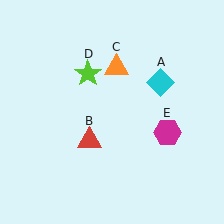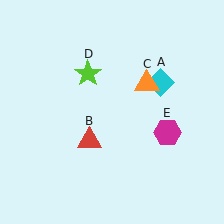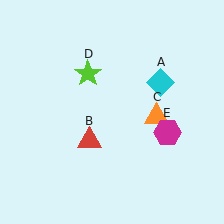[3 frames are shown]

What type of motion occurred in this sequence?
The orange triangle (object C) rotated clockwise around the center of the scene.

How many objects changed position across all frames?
1 object changed position: orange triangle (object C).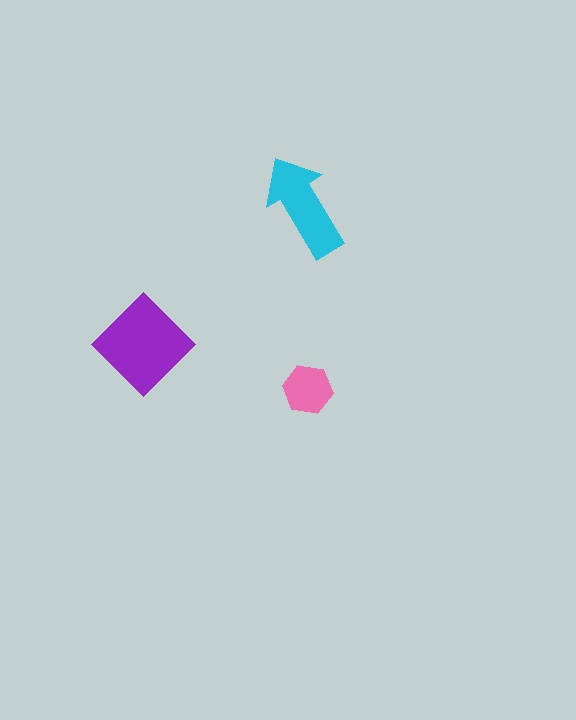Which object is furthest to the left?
The purple diamond is leftmost.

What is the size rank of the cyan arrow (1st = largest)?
2nd.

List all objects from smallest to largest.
The pink hexagon, the cyan arrow, the purple diamond.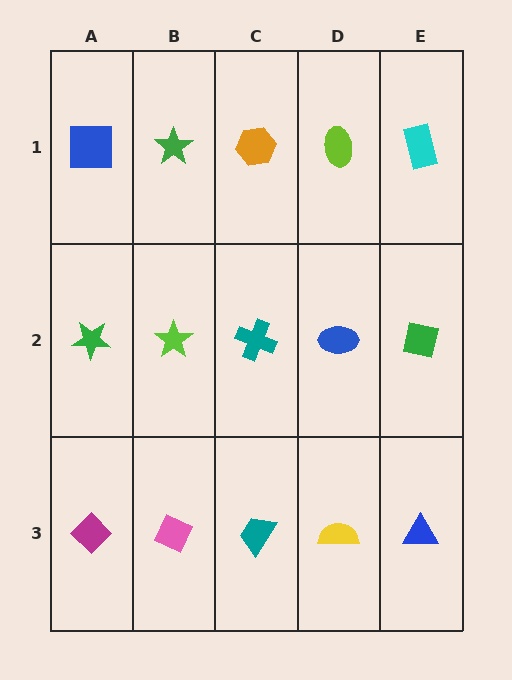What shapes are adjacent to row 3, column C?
A teal cross (row 2, column C), a pink diamond (row 3, column B), a yellow semicircle (row 3, column D).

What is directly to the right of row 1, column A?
A green star.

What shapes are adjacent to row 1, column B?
A lime star (row 2, column B), a blue square (row 1, column A), an orange hexagon (row 1, column C).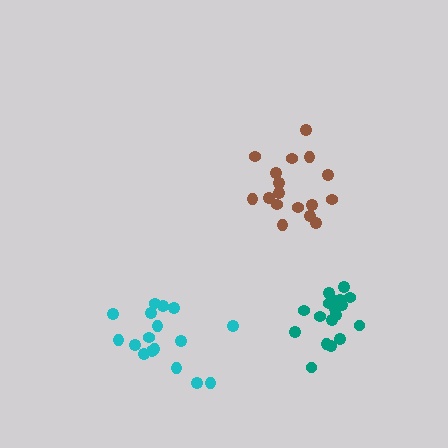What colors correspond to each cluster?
The clusters are colored: cyan, teal, brown.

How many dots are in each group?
Group 1: 17 dots, Group 2: 18 dots, Group 3: 17 dots (52 total).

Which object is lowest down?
The cyan cluster is bottommost.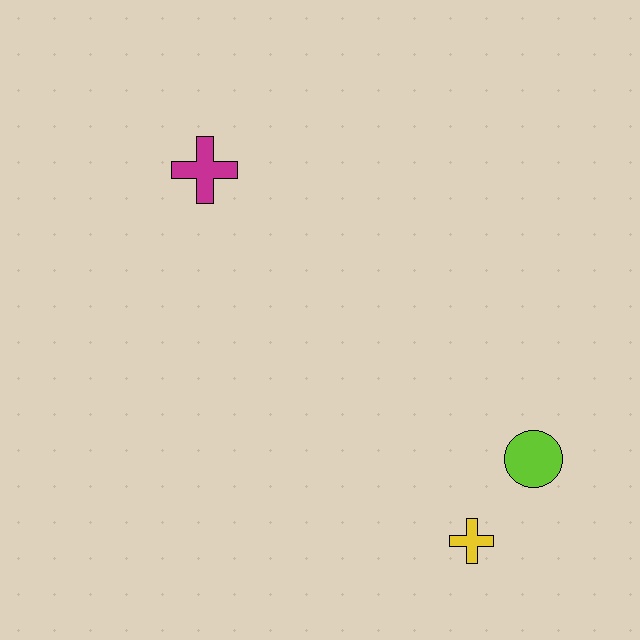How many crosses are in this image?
There are 2 crosses.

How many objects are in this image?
There are 3 objects.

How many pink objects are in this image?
There are no pink objects.